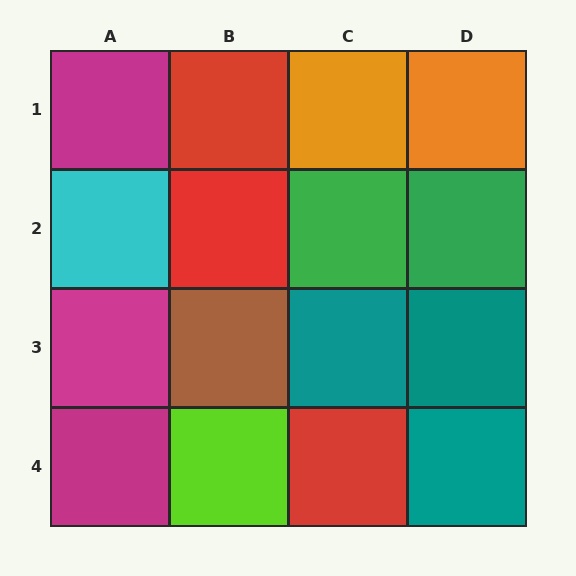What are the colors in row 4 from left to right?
Magenta, lime, red, teal.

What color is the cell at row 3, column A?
Magenta.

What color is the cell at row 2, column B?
Red.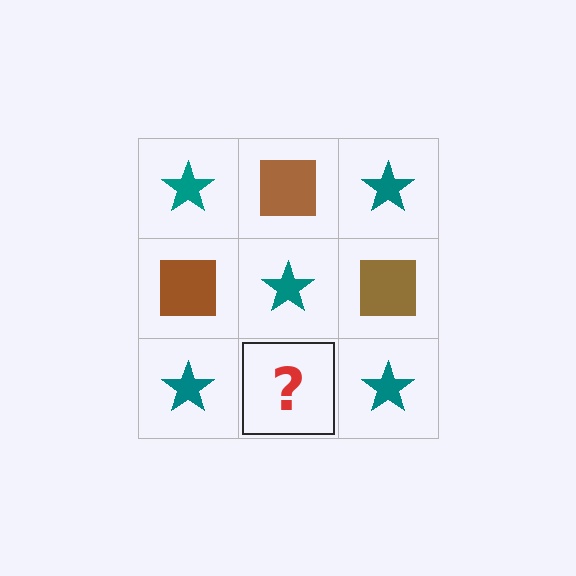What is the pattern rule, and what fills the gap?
The rule is that it alternates teal star and brown square in a checkerboard pattern. The gap should be filled with a brown square.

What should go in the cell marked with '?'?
The missing cell should contain a brown square.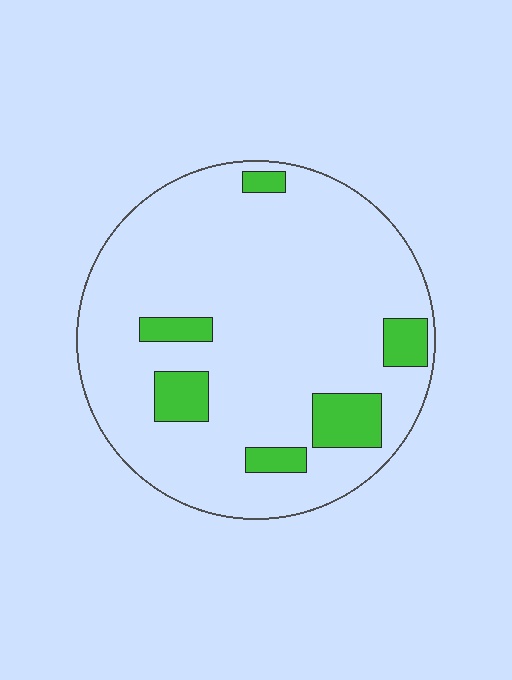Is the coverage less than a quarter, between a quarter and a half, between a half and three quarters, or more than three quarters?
Less than a quarter.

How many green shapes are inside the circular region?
6.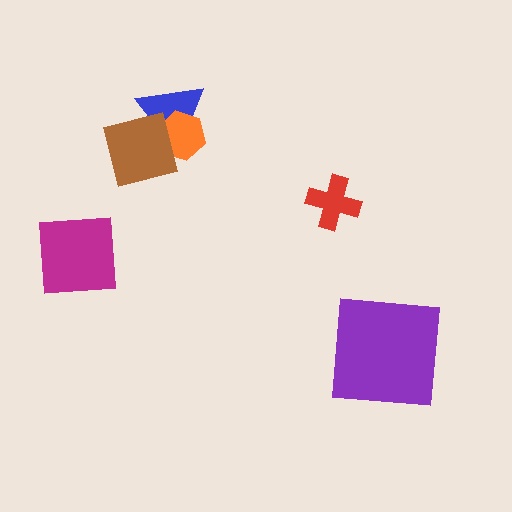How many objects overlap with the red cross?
0 objects overlap with the red cross.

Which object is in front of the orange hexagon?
The brown square is in front of the orange hexagon.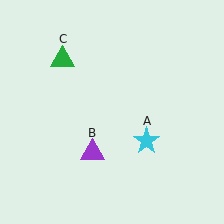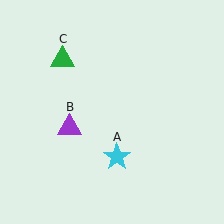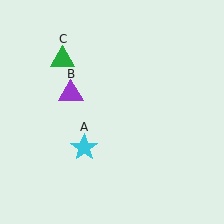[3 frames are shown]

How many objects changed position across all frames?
2 objects changed position: cyan star (object A), purple triangle (object B).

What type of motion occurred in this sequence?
The cyan star (object A), purple triangle (object B) rotated clockwise around the center of the scene.